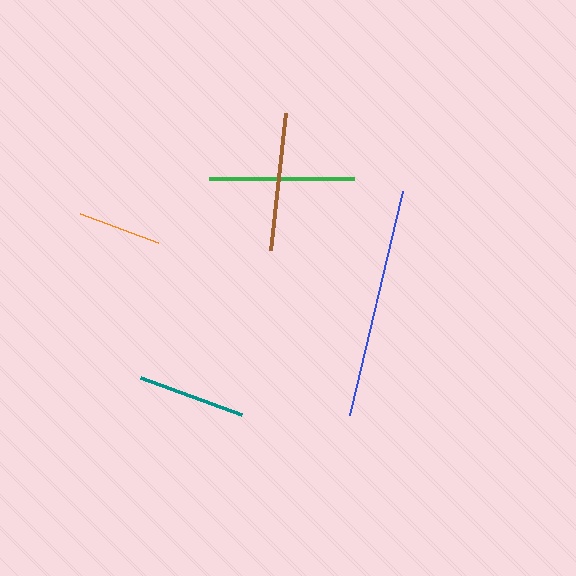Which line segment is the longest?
The blue line is the longest at approximately 230 pixels.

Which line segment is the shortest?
The orange line is the shortest at approximately 83 pixels.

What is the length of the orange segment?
The orange segment is approximately 83 pixels long.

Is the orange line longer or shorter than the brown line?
The brown line is longer than the orange line.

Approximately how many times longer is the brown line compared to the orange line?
The brown line is approximately 1.7 times the length of the orange line.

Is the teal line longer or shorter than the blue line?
The blue line is longer than the teal line.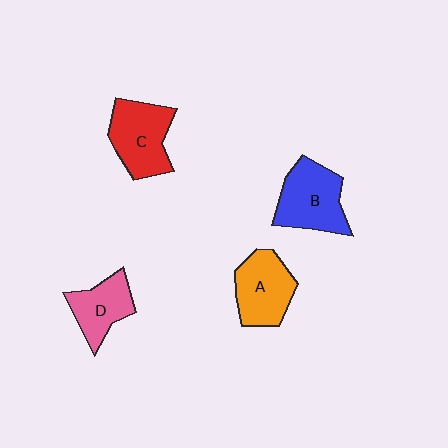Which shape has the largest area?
Shape B (blue).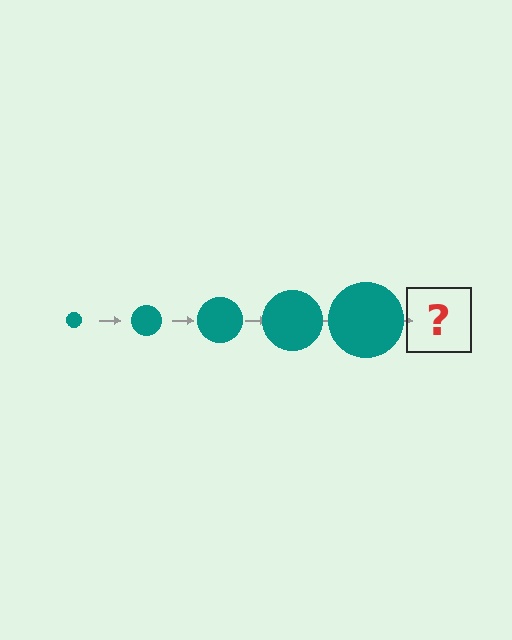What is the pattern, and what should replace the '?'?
The pattern is that the circle gets progressively larger each step. The '?' should be a teal circle, larger than the previous one.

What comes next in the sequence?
The next element should be a teal circle, larger than the previous one.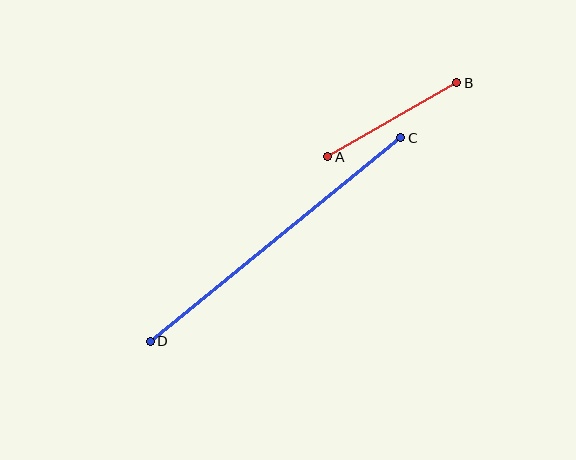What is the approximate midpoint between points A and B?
The midpoint is at approximately (392, 120) pixels.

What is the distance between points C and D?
The distance is approximately 323 pixels.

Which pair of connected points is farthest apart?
Points C and D are farthest apart.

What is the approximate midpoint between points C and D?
The midpoint is at approximately (275, 239) pixels.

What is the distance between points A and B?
The distance is approximately 149 pixels.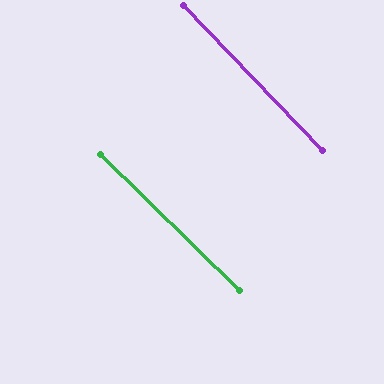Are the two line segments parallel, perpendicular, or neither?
Parallel — their directions differ by only 1.8°.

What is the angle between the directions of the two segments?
Approximately 2 degrees.